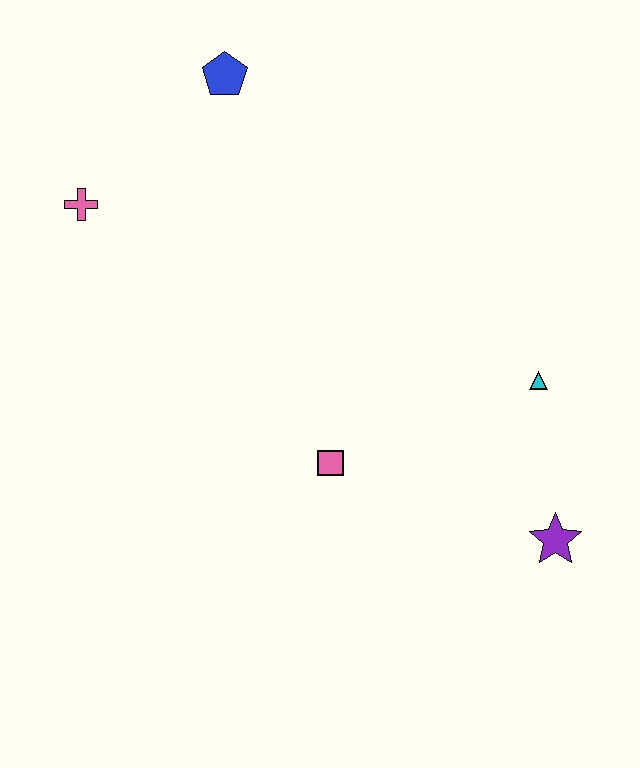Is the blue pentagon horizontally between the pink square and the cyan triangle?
No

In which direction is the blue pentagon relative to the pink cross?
The blue pentagon is to the right of the pink cross.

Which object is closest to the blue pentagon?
The pink cross is closest to the blue pentagon.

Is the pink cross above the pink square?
Yes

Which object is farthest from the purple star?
The pink cross is farthest from the purple star.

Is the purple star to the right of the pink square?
Yes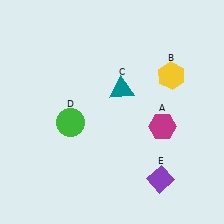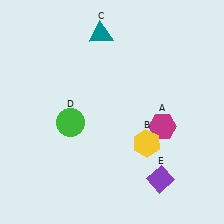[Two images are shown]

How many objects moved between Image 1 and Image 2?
2 objects moved between the two images.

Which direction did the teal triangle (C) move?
The teal triangle (C) moved up.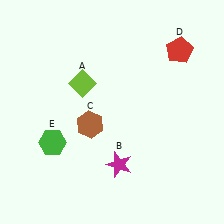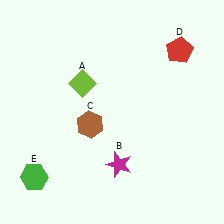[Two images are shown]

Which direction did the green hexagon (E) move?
The green hexagon (E) moved down.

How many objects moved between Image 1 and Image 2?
1 object moved between the two images.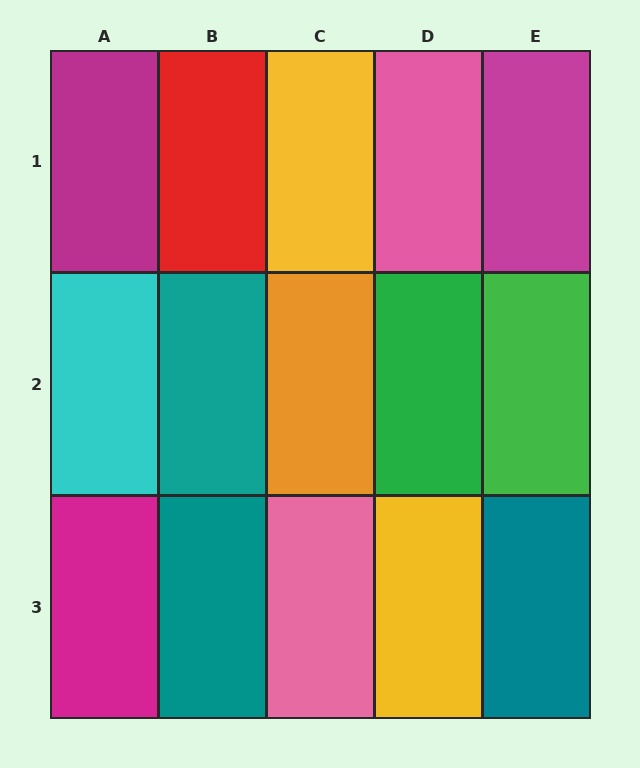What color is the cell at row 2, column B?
Teal.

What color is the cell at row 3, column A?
Magenta.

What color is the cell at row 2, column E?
Green.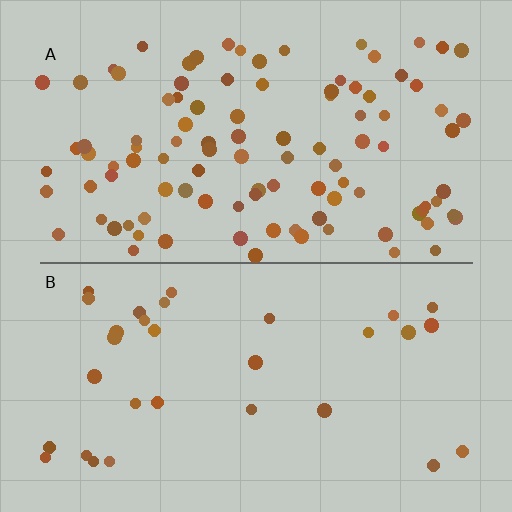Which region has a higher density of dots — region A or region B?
A (the top).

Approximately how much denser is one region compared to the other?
Approximately 3.3× — region A over region B.